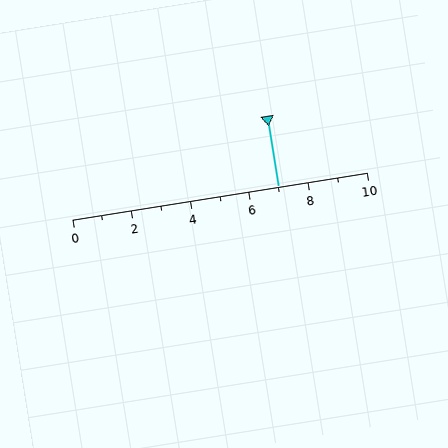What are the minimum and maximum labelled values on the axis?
The axis runs from 0 to 10.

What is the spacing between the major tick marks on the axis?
The major ticks are spaced 2 apart.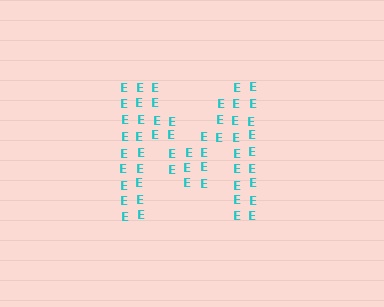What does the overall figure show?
The overall figure shows the letter M.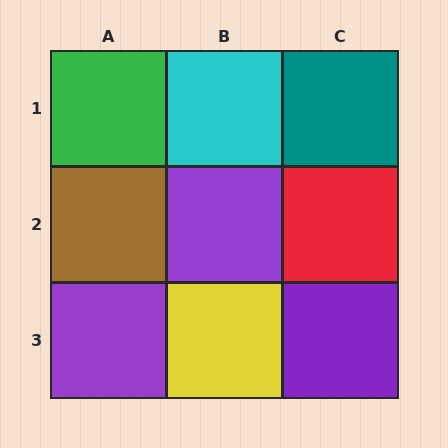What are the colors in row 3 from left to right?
Purple, yellow, purple.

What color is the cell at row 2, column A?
Brown.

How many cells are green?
1 cell is green.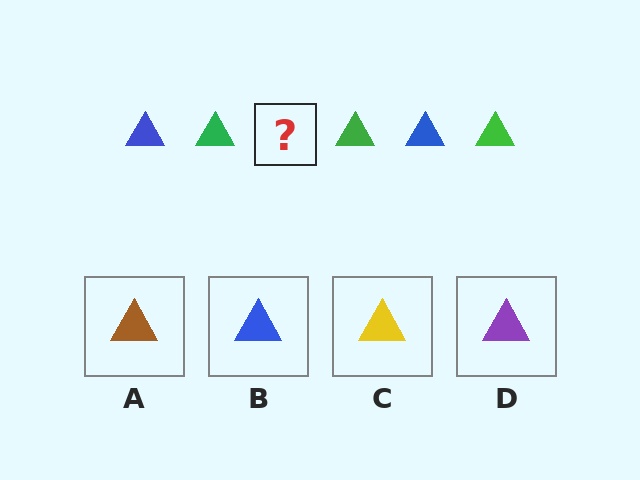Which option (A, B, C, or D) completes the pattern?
B.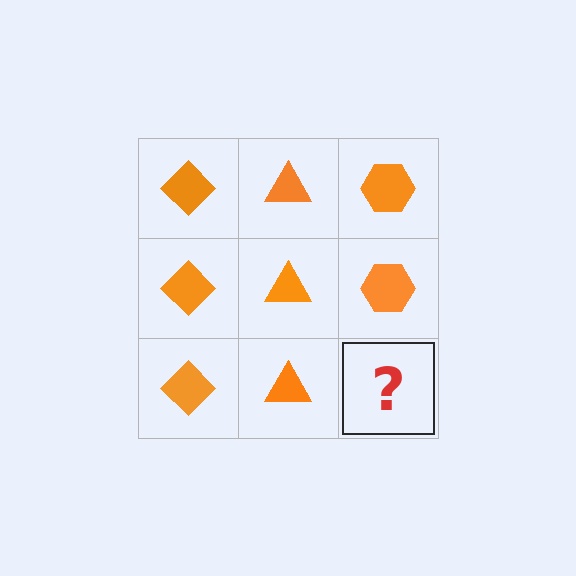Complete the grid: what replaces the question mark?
The question mark should be replaced with an orange hexagon.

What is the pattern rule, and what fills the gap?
The rule is that each column has a consistent shape. The gap should be filled with an orange hexagon.